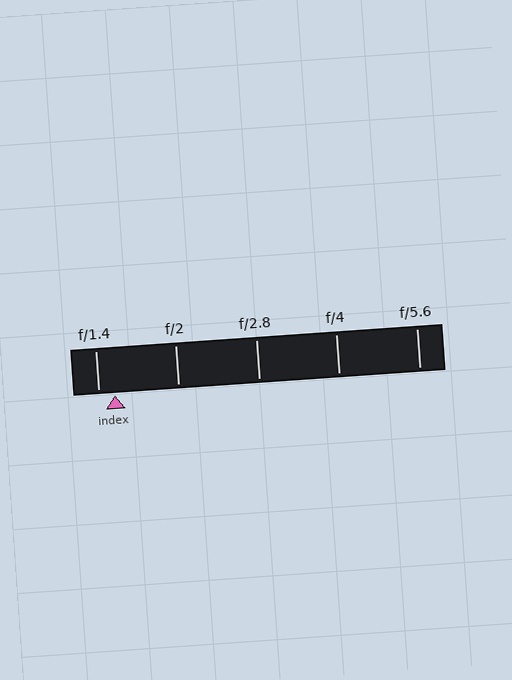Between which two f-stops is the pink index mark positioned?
The index mark is between f/1.4 and f/2.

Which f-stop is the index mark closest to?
The index mark is closest to f/1.4.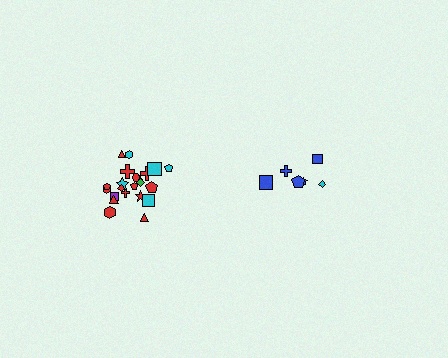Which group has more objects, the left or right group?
The left group.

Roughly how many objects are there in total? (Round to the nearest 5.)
Roughly 30 objects in total.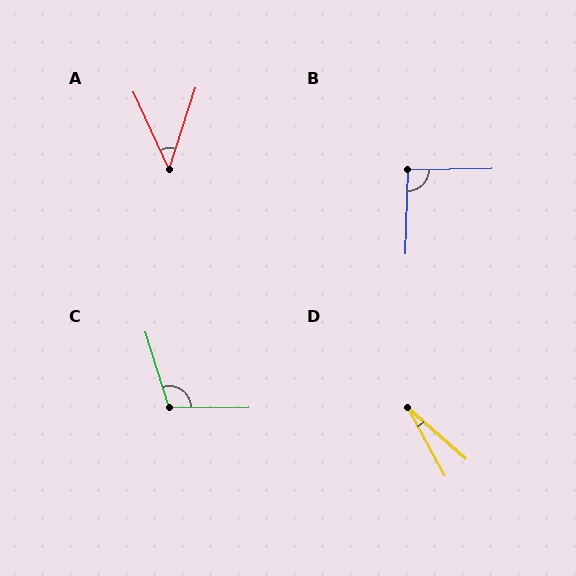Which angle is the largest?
C, at approximately 107 degrees.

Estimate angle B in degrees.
Approximately 92 degrees.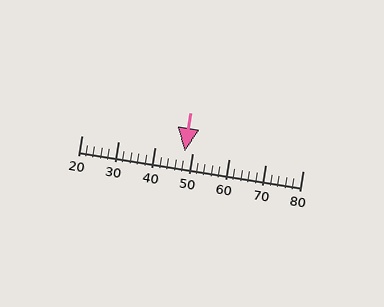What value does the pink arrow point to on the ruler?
The pink arrow points to approximately 48.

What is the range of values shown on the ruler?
The ruler shows values from 20 to 80.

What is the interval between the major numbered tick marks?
The major tick marks are spaced 10 units apart.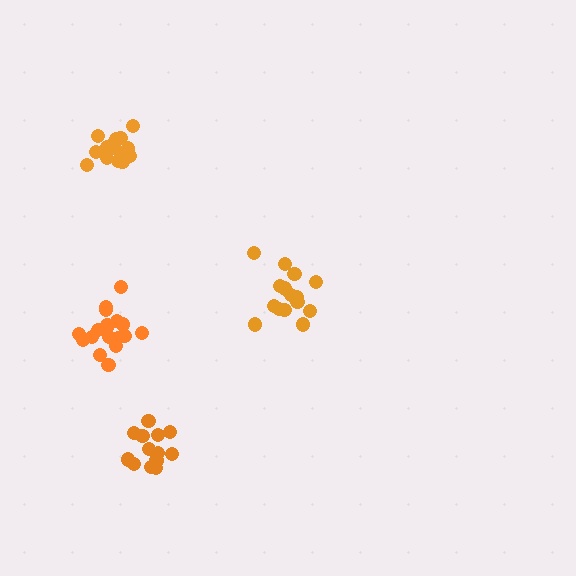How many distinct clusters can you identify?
There are 4 distinct clusters.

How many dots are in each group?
Group 1: 14 dots, Group 2: 15 dots, Group 3: 16 dots, Group 4: 17 dots (62 total).